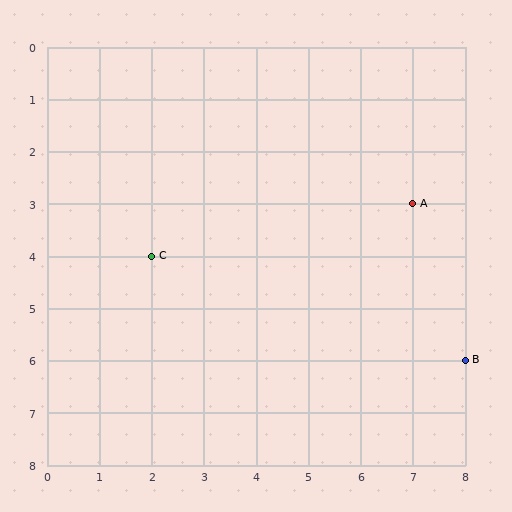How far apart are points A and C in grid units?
Points A and C are 5 columns and 1 row apart (about 5.1 grid units diagonally).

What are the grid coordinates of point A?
Point A is at grid coordinates (7, 3).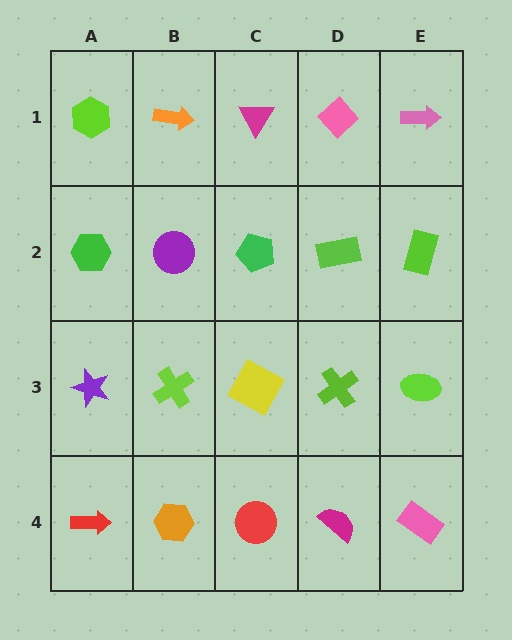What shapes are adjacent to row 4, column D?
A lime cross (row 3, column D), a red circle (row 4, column C), a pink rectangle (row 4, column E).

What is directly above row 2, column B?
An orange arrow.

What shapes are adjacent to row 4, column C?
A yellow square (row 3, column C), an orange hexagon (row 4, column B), a magenta semicircle (row 4, column D).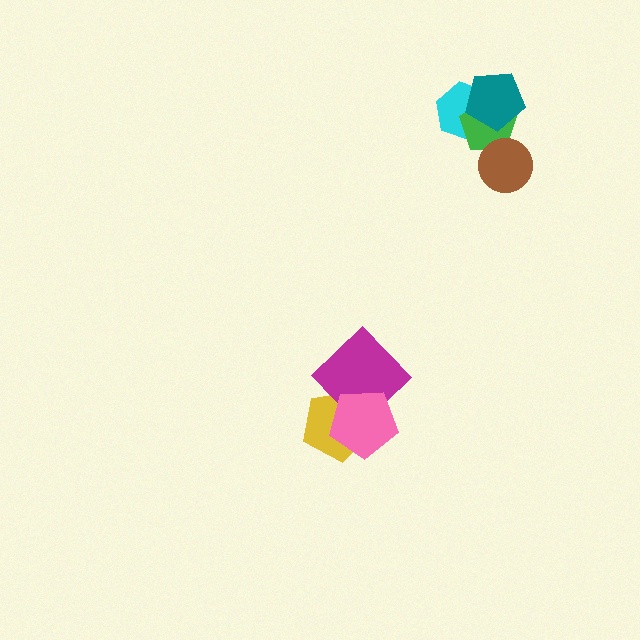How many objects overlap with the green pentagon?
3 objects overlap with the green pentagon.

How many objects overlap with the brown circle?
1 object overlaps with the brown circle.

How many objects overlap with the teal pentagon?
2 objects overlap with the teal pentagon.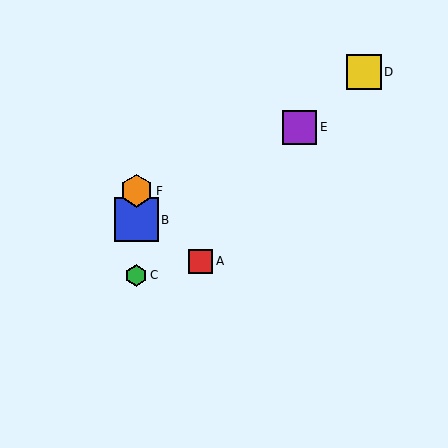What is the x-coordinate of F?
Object F is at x≈136.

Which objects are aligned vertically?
Objects B, C, F are aligned vertically.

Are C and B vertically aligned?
Yes, both are at x≈136.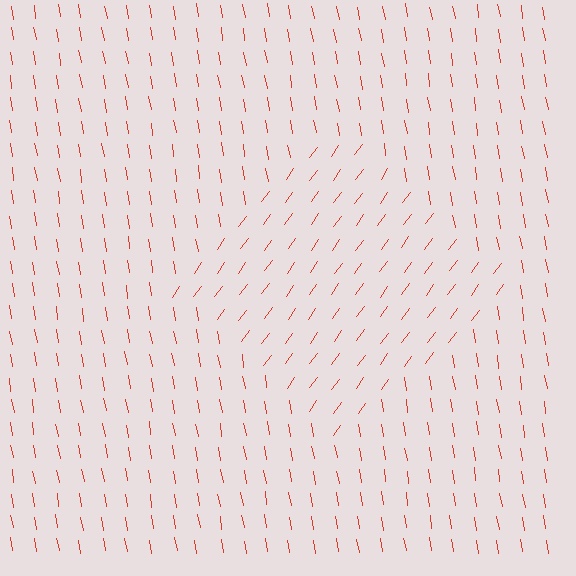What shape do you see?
I see a diamond.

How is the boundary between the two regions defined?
The boundary is defined purely by a change in line orientation (approximately 45 degrees difference). All lines are the same color and thickness.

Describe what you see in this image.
The image is filled with small red line segments. A diamond region in the image has lines oriented differently from the surrounding lines, creating a visible texture boundary.